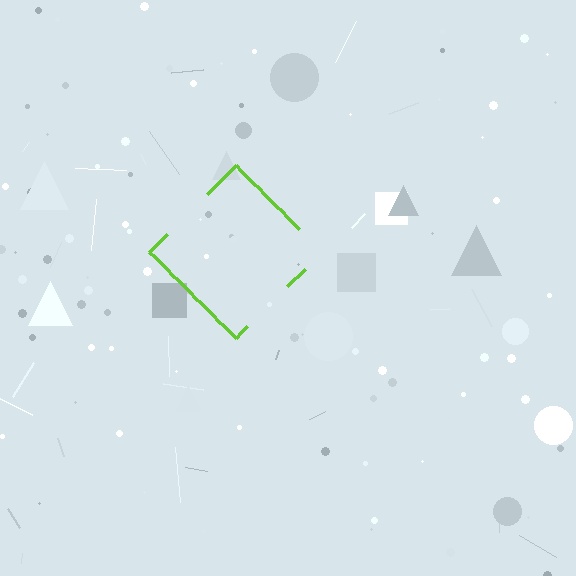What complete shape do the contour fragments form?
The contour fragments form a diamond.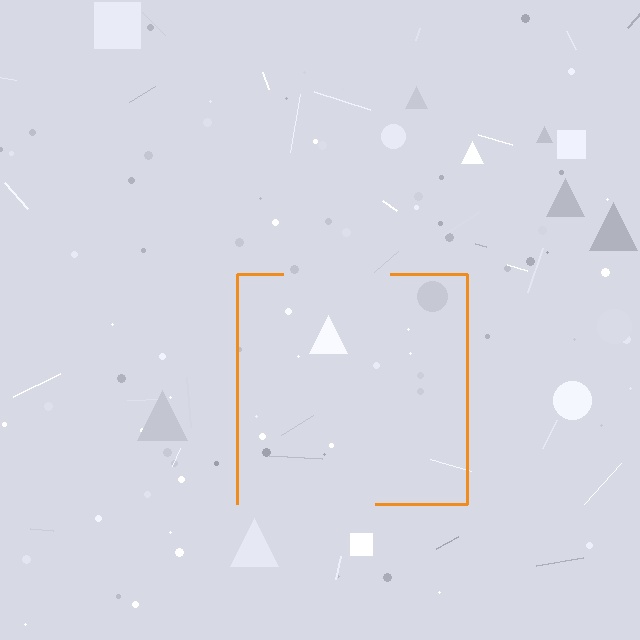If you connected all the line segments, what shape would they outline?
They would outline a square.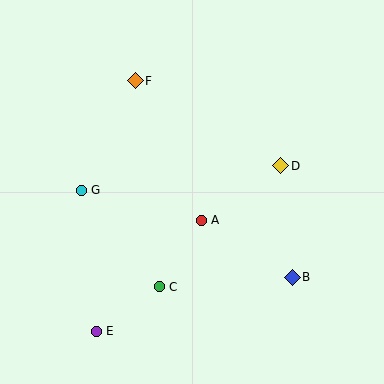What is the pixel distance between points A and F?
The distance between A and F is 155 pixels.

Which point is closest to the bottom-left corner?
Point E is closest to the bottom-left corner.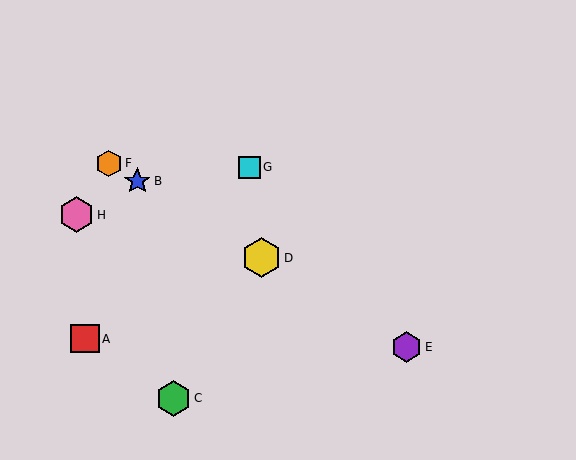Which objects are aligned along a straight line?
Objects B, D, E, F are aligned along a straight line.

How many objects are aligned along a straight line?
4 objects (B, D, E, F) are aligned along a straight line.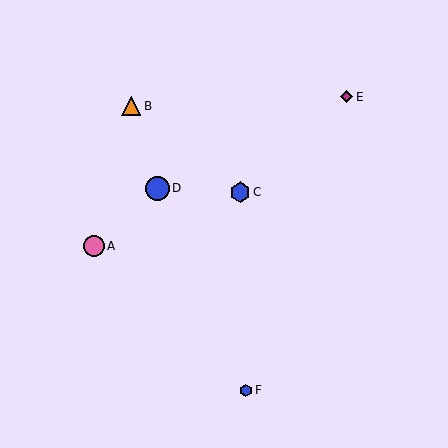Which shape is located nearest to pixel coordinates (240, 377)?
The blue hexagon (labeled F) at (246, 390) is nearest to that location.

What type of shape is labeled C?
Shape C is a blue hexagon.